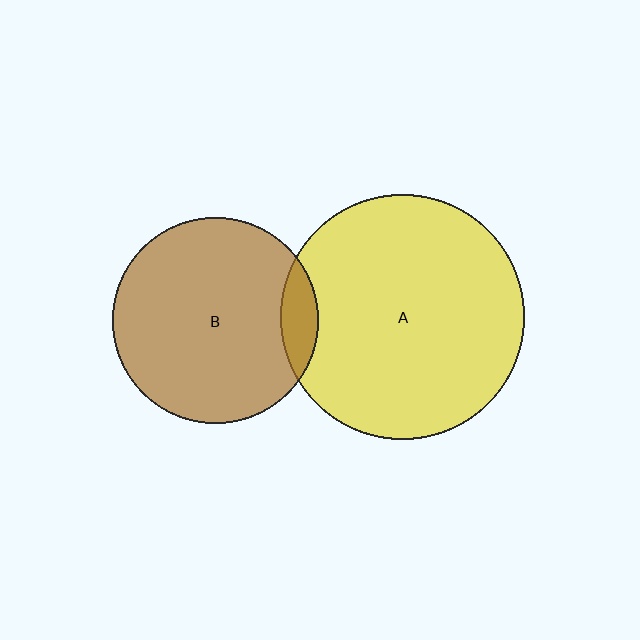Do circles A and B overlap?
Yes.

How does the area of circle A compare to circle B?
Approximately 1.4 times.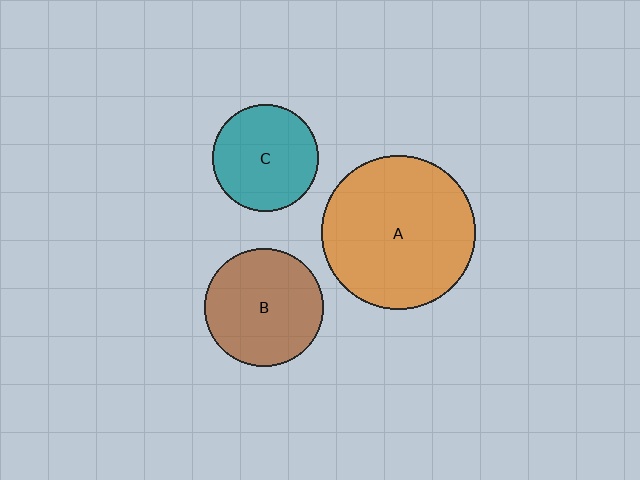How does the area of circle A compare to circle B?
Approximately 1.7 times.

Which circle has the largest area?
Circle A (orange).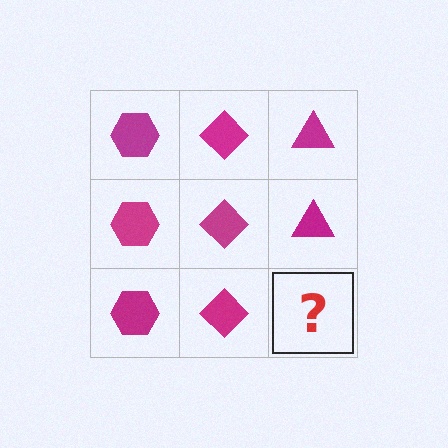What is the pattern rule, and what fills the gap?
The rule is that each column has a consistent shape. The gap should be filled with a magenta triangle.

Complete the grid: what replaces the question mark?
The question mark should be replaced with a magenta triangle.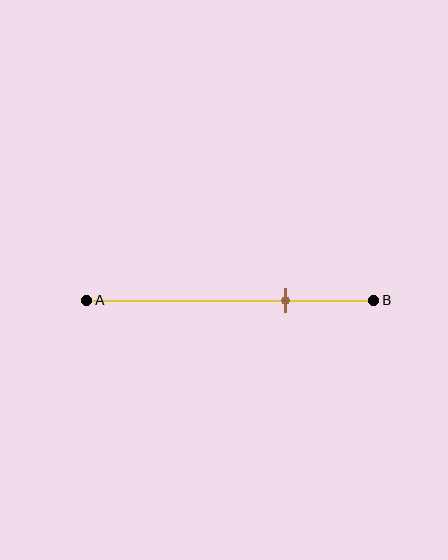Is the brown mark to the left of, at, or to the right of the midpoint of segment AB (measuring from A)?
The brown mark is to the right of the midpoint of segment AB.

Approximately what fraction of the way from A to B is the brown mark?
The brown mark is approximately 70% of the way from A to B.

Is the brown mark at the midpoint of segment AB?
No, the mark is at about 70% from A, not at the 50% midpoint.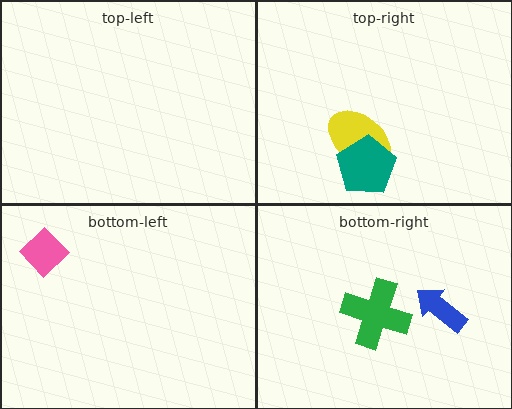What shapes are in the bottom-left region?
The pink diamond.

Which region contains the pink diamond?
The bottom-left region.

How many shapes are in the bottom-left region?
1.